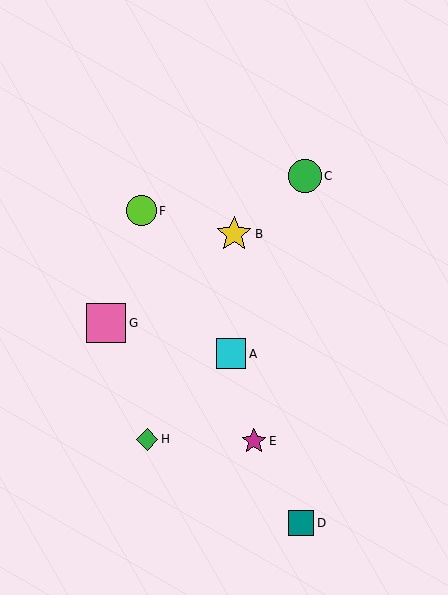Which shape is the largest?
The pink square (labeled G) is the largest.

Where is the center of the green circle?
The center of the green circle is at (305, 176).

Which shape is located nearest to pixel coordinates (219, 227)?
The yellow star (labeled B) at (234, 234) is nearest to that location.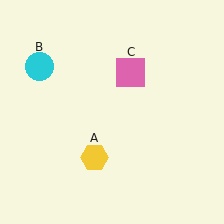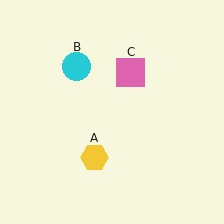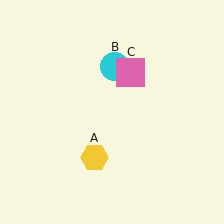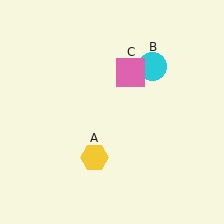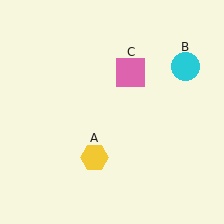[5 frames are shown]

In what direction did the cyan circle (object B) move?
The cyan circle (object B) moved right.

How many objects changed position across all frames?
1 object changed position: cyan circle (object B).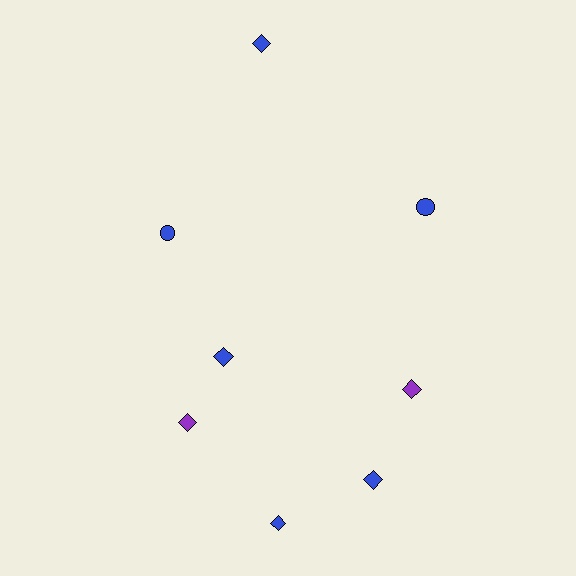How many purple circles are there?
There are no purple circles.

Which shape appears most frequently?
Diamond, with 6 objects.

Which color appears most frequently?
Blue, with 6 objects.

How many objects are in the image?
There are 8 objects.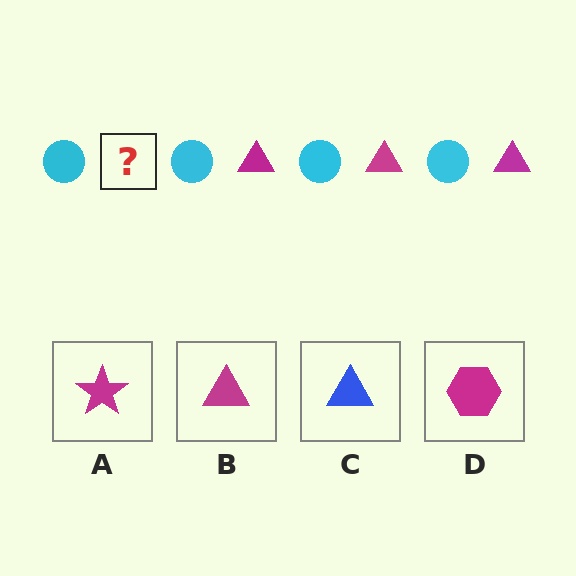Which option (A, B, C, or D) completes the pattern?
B.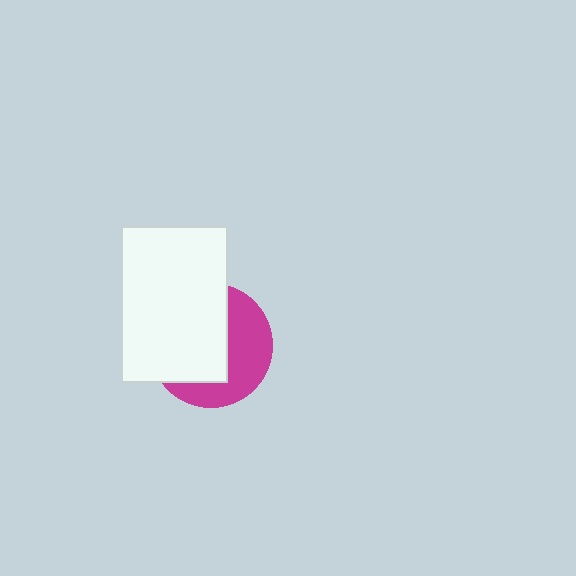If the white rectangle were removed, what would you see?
You would see the complete magenta circle.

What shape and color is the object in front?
The object in front is a white rectangle.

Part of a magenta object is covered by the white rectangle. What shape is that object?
It is a circle.